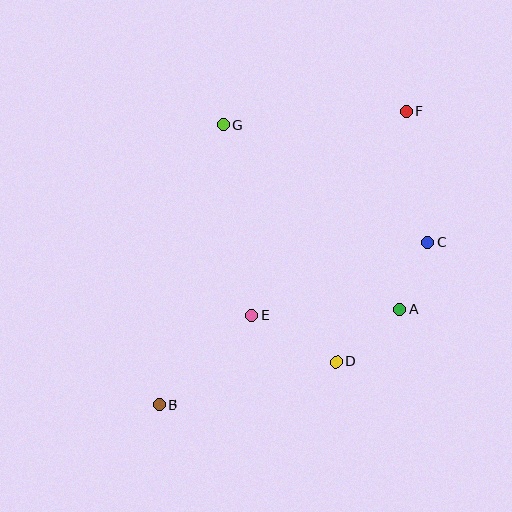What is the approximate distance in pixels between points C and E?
The distance between C and E is approximately 190 pixels.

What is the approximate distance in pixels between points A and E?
The distance between A and E is approximately 148 pixels.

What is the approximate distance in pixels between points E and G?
The distance between E and G is approximately 192 pixels.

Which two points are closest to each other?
Points A and C are closest to each other.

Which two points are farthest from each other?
Points B and F are farthest from each other.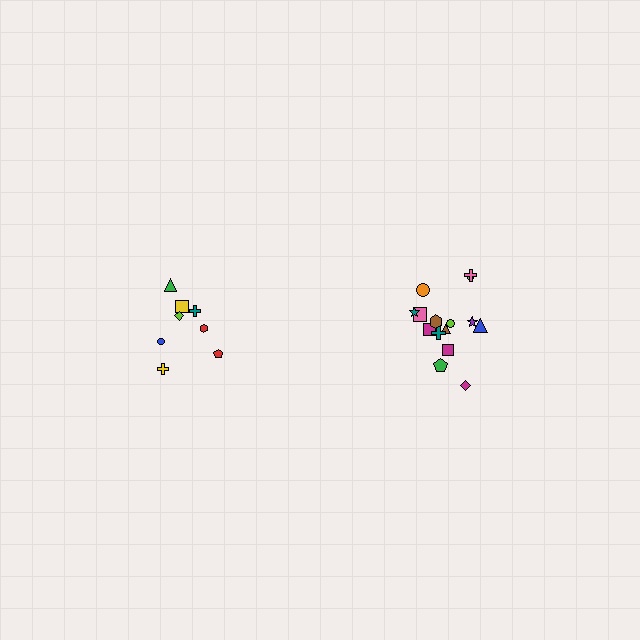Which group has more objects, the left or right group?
The right group.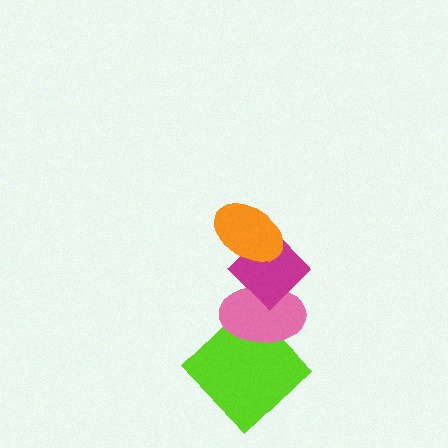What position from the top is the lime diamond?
The lime diamond is 4th from the top.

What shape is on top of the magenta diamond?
The orange ellipse is on top of the magenta diamond.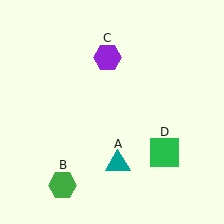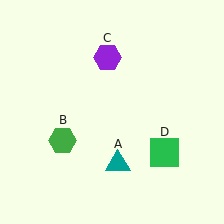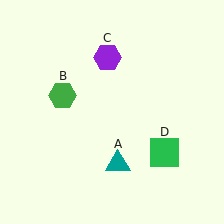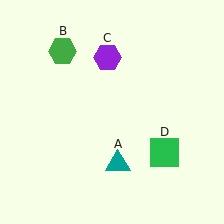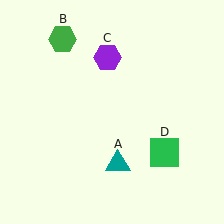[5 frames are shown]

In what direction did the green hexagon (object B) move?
The green hexagon (object B) moved up.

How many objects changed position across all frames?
1 object changed position: green hexagon (object B).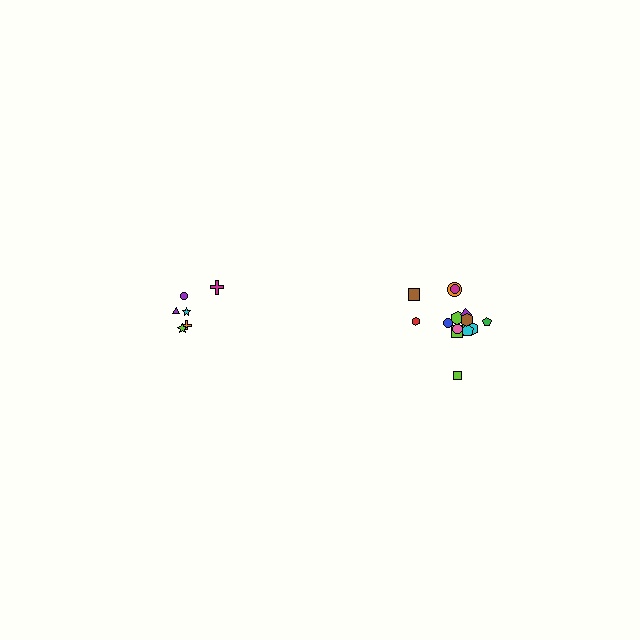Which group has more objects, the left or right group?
The right group.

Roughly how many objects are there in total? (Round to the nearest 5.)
Roughly 20 objects in total.